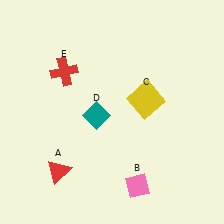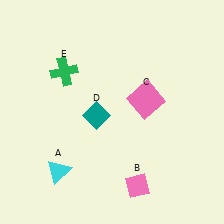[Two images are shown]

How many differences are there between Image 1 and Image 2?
There are 3 differences between the two images.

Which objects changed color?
A changed from red to cyan. C changed from yellow to pink. E changed from red to green.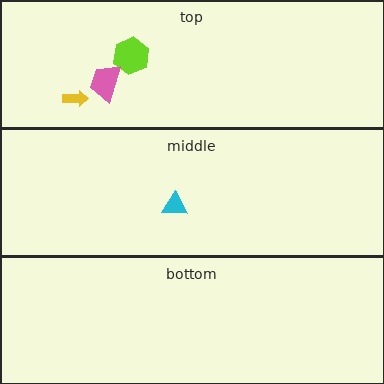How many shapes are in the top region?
3.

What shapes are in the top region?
The lime hexagon, the yellow arrow, the pink trapezoid.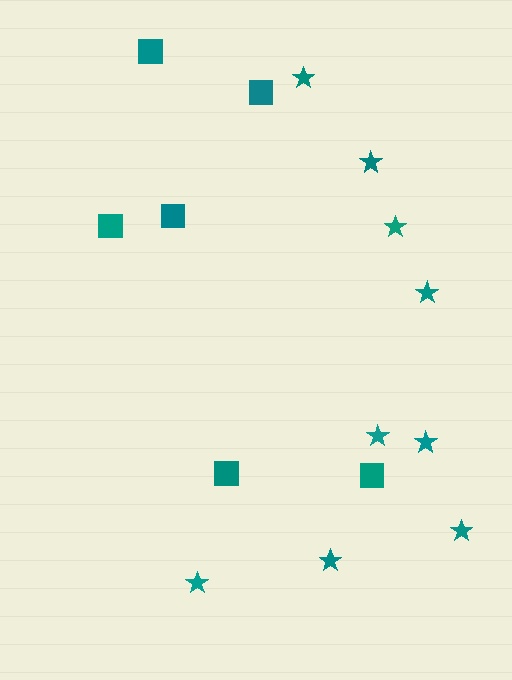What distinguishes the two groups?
There are 2 groups: one group of squares (6) and one group of stars (9).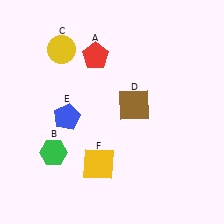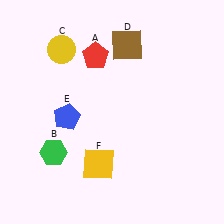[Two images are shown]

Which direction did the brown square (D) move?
The brown square (D) moved up.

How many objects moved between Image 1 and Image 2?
1 object moved between the two images.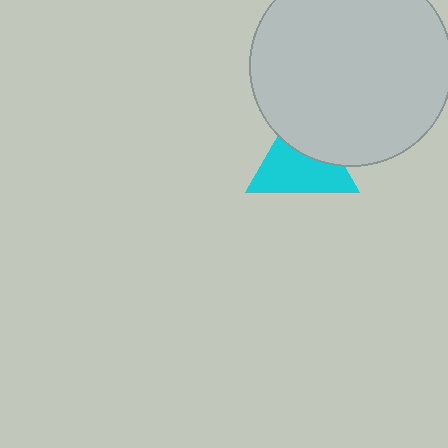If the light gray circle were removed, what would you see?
You would see the complete cyan triangle.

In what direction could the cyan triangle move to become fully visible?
The cyan triangle could move down. That would shift it out from behind the light gray circle entirely.